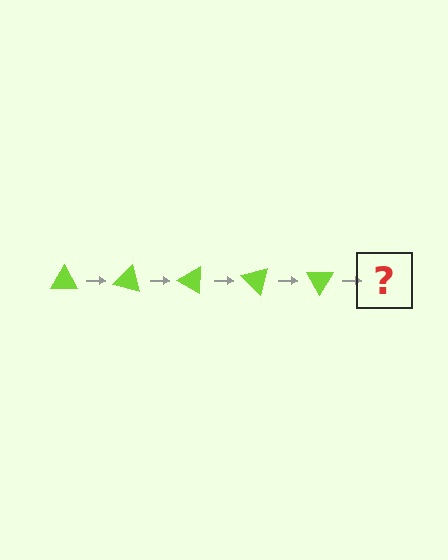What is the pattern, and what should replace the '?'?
The pattern is that the triangle rotates 15 degrees each step. The '?' should be a lime triangle rotated 75 degrees.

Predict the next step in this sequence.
The next step is a lime triangle rotated 75 degrees.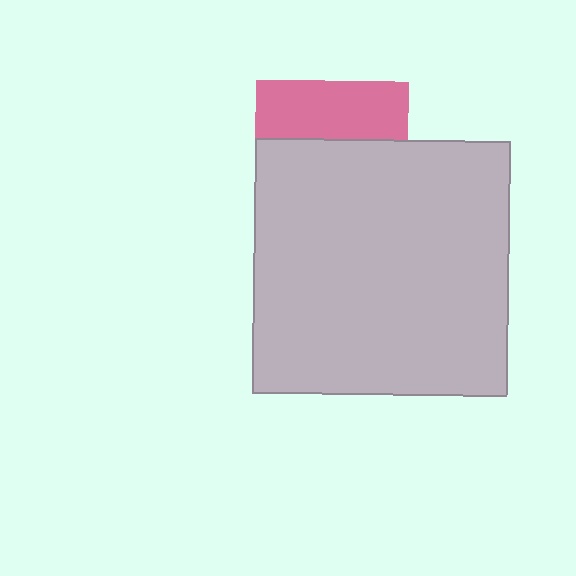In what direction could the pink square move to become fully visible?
The pink square could move up. That would shift it out from behind the light gray square entirely.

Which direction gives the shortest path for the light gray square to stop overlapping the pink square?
Moving down gives the shortest separation.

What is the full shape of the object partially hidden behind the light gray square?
The partially hidden object is a pink square.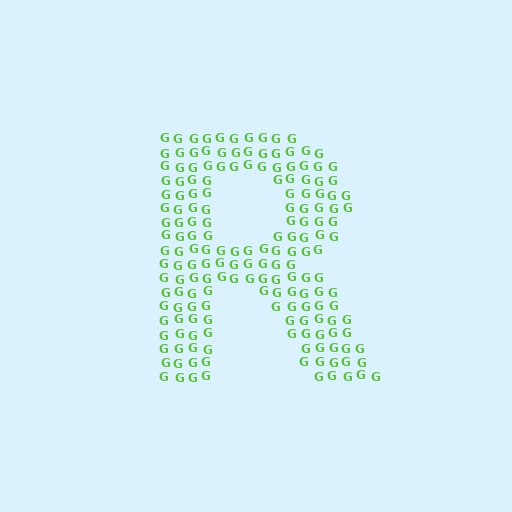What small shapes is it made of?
It is made of small letter G's.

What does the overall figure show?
The overall figure shows the letter R.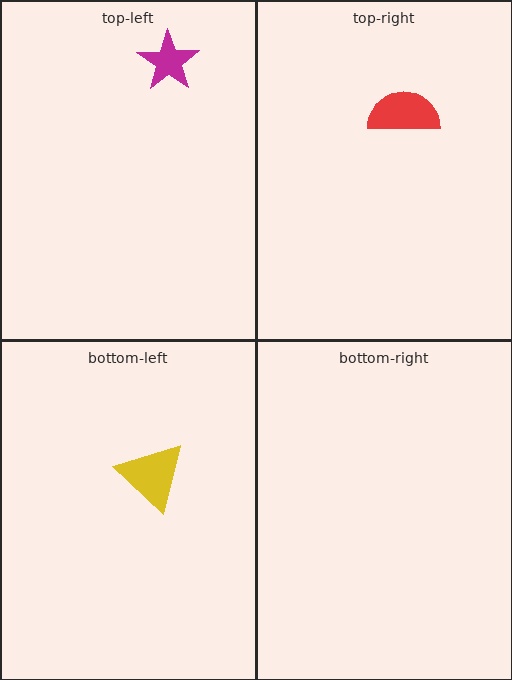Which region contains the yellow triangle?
The bottom-left region.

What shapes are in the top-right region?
The red semicircle.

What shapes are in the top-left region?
The magenta star.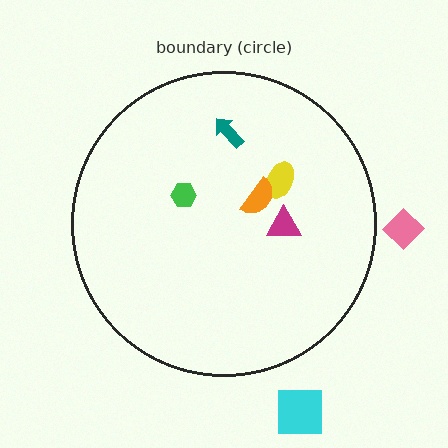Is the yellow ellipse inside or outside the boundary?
Inside.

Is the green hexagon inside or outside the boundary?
Inside.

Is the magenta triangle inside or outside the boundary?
Inside.